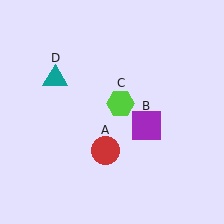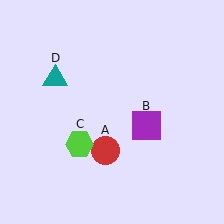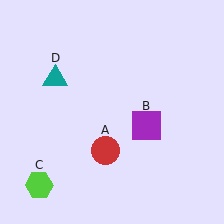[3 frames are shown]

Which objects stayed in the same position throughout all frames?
Red circle (object A) and purple square (object B) and teal triangle (object D) remained stationary.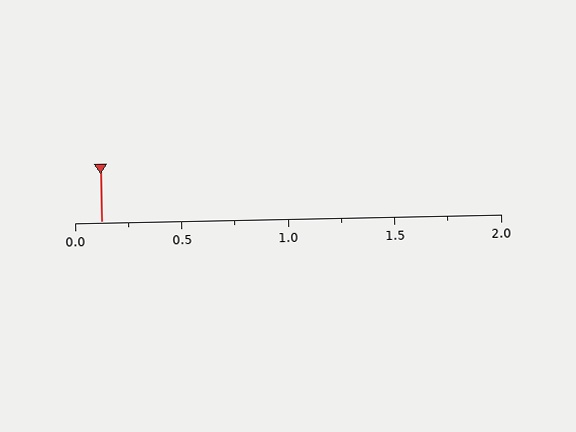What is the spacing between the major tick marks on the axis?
The major ticks are spaced 0.5 apart.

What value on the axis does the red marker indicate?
The marker indicates approximately 0.12.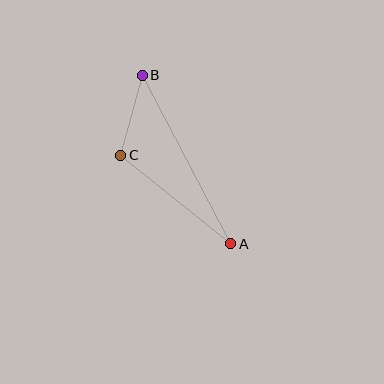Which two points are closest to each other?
Points B and C are closest to each other.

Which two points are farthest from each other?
Points A and B are farthest from each other.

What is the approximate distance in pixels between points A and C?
The distance between A and C is approximately 141 pixels.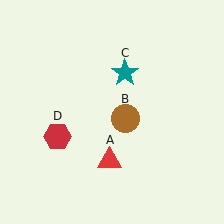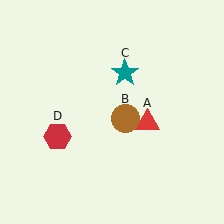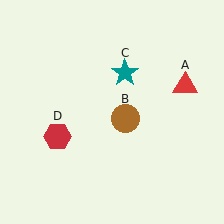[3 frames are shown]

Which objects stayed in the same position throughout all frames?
Brown circle (object B) and teal star (object C) and red hexagon (object D) remained stationary.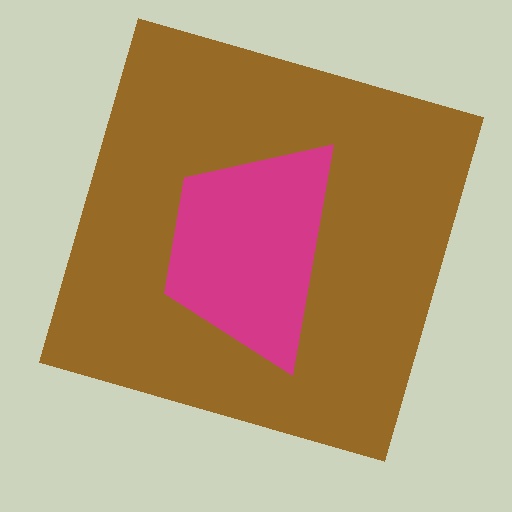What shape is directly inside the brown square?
The magenta trapezoid.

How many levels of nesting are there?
2.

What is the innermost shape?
The magenta trapezoid.